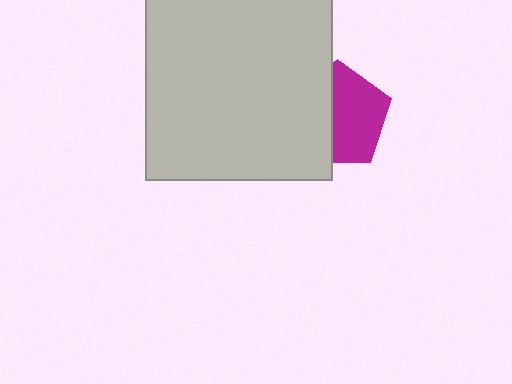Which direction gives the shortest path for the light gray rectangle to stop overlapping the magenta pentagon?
Moving left gives the shortest separation.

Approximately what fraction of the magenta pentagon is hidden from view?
Roughly 45% of the magenta pentagon is hidden behind the light gray rectangle.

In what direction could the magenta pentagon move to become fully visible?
The magenta pentagon could move right. That would shift it out from behind the light gray rectangle entirely.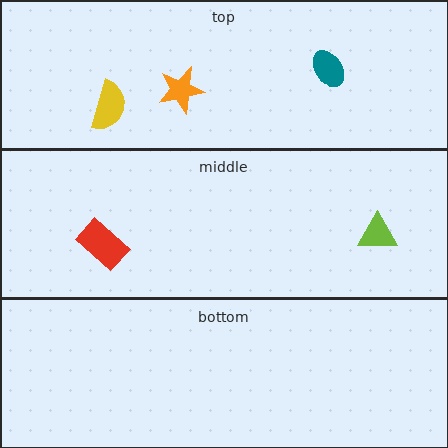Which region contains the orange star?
The top region.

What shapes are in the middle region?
The lime triangle, the red rectangle.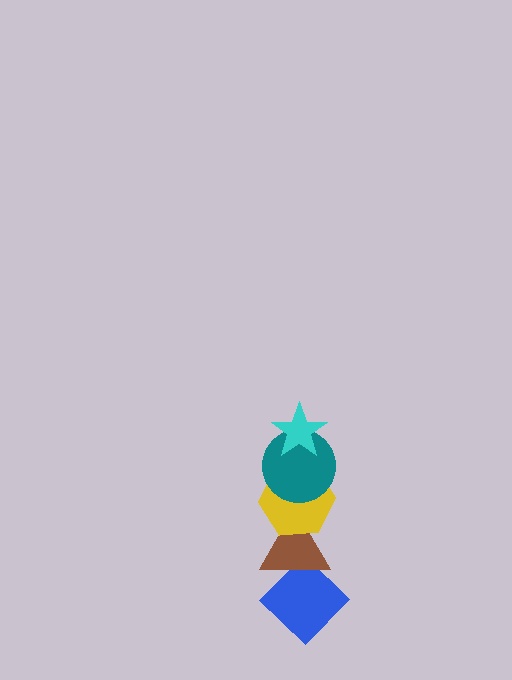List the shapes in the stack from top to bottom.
From top to bottom: the cyan star, the teal circle, the yellow hexagon, the brown triangle, the blue diamond.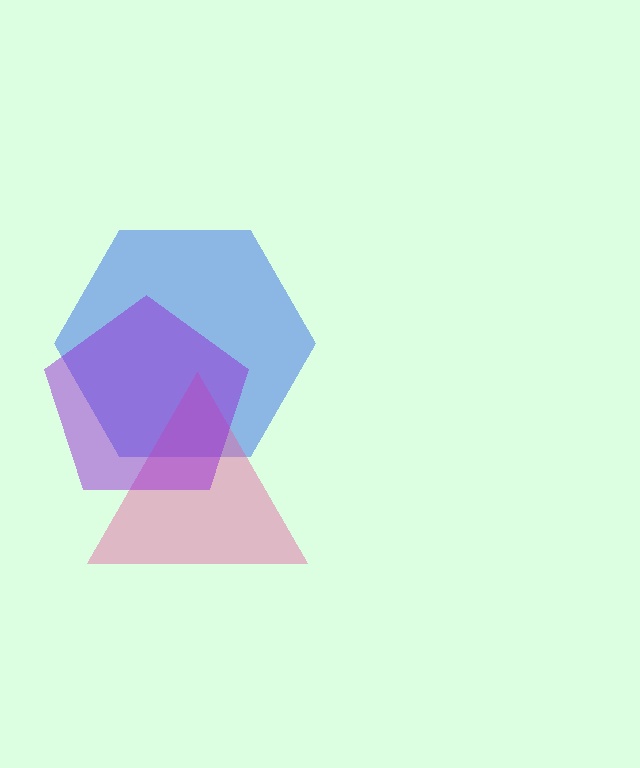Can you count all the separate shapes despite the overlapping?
Yes, there are 3 separate shapes.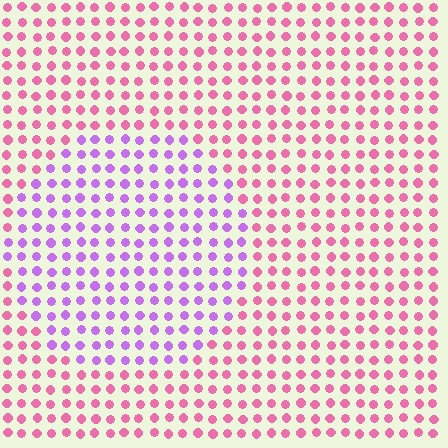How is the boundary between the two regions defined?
The boundary is defined purely by a slight shift in hue (about 49 degrees). Spacing, size, and orientation are identical on both sides.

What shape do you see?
I see a circle.